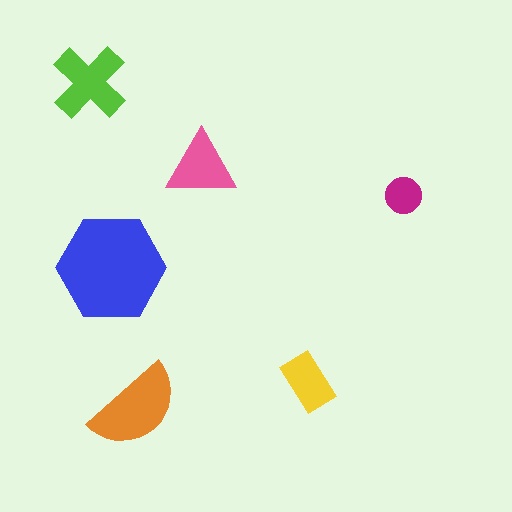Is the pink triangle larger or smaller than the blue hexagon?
Smaller.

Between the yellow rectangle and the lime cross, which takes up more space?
The lime cross.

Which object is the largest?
The blue hexagon.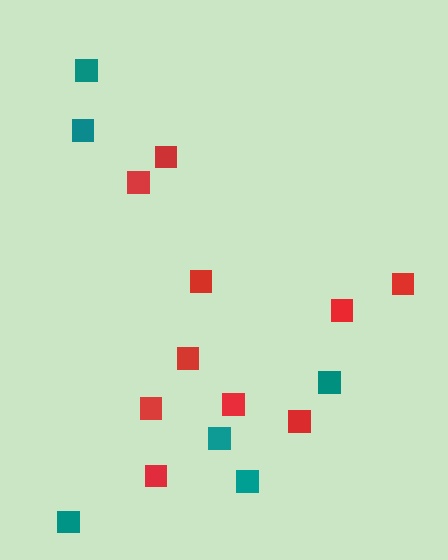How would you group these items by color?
There are 2 groups: one group of red squares (10) and one group of teal squares (6).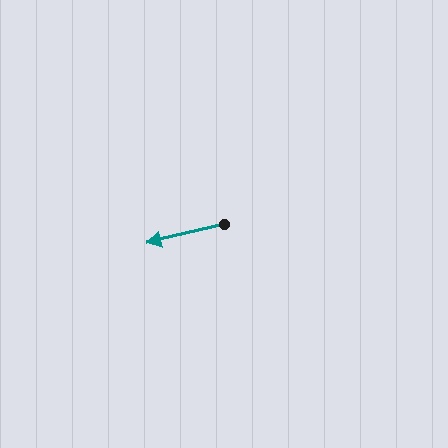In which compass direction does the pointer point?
West.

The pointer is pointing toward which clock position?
Roughly 9 o'clock.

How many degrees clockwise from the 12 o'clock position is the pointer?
Approximately 256 degrees.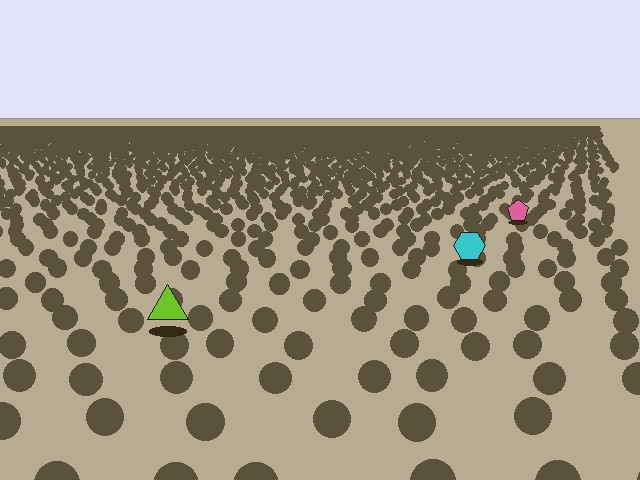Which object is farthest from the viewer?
The pink pentagon is farthest from the viewer. It appears smaller and the ground texture around it is denser.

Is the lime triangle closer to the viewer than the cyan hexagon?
Yes. The lime triangle is closer — you can tell from the texture gradient: the ground texture is coarser near it.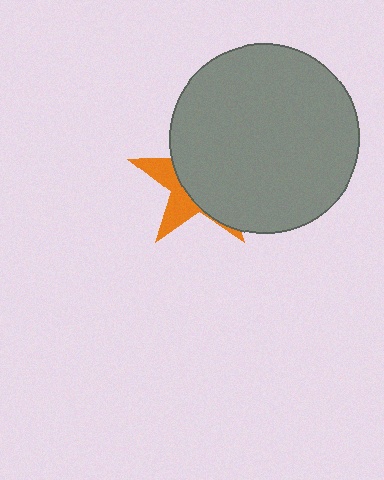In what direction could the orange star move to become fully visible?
The orange star could move left. That would shift it out from behind the gray circle entirely.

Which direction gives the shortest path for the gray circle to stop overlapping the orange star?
Moving right gives the shortest separation.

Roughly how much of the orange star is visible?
A small part of it is visible (roughly 32%).